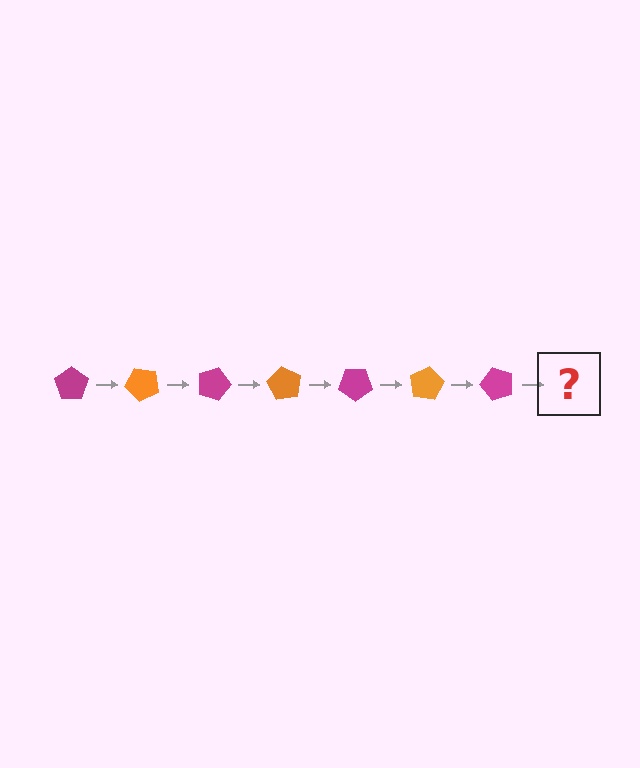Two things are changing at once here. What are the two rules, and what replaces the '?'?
The two rules are that it rotates 45 degrees each step and the color cycles through magenta and orange. The '?' should be an orange pentagon, rotated 315 degrees from the start.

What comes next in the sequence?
The next element should be an orange pentagon, rotated 315 degrees from the start.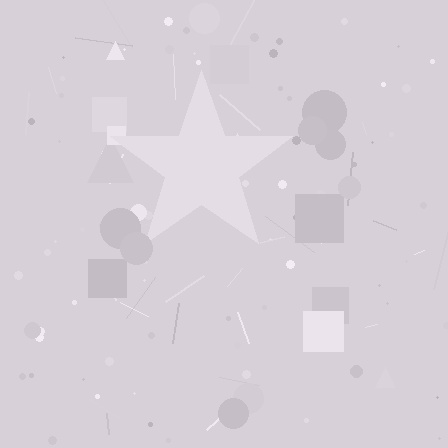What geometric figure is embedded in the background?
A star is embedded in the background.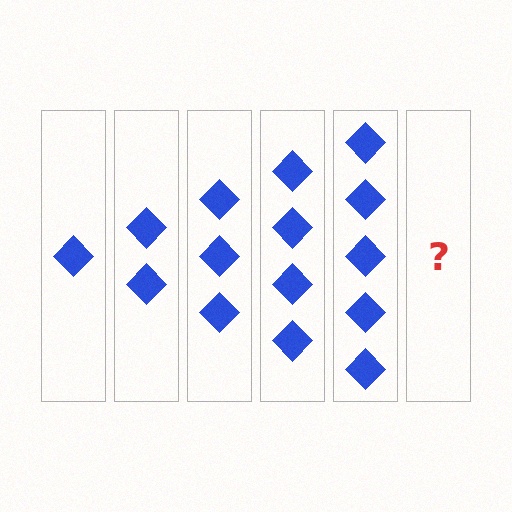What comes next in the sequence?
The next element should be 6 diamonds.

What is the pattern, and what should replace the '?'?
The pattern is that each step adds one more diamond. The '?' should be 6 diamonds.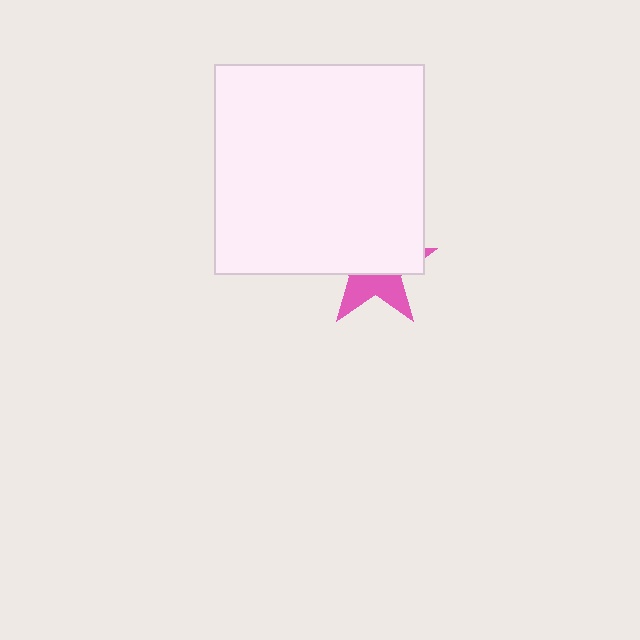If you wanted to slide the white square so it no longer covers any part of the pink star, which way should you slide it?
Slide it up — that is the most direct way to separate the two shapes.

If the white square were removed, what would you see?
You would see the complete pink star.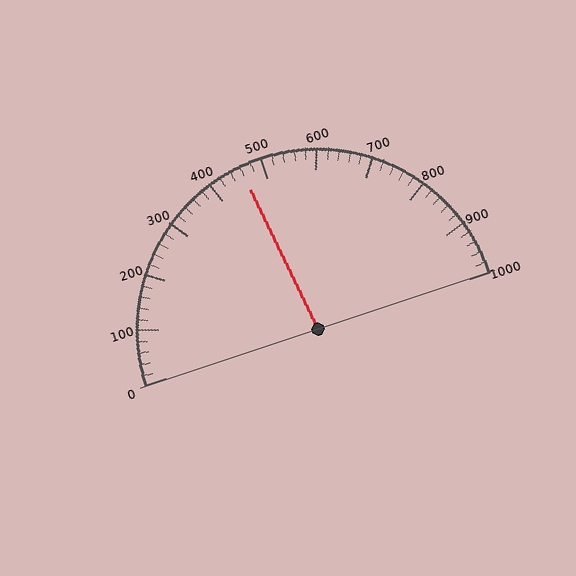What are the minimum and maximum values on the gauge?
The gauge ranges from 0 to 1000.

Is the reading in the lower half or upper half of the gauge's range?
The reading is in the lower half of the range (0 to 1000).